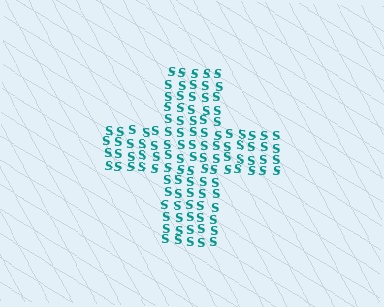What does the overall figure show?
The overall figure shows a cross.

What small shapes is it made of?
It is made of small letter S's.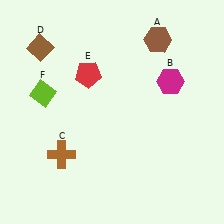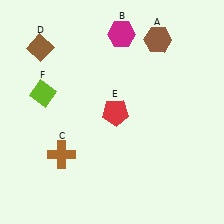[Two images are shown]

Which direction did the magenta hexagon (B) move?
The magenta hexagon (B) moved left.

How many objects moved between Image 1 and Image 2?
2 objects moved between the two images.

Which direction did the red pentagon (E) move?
The red pentagon (E) moved down.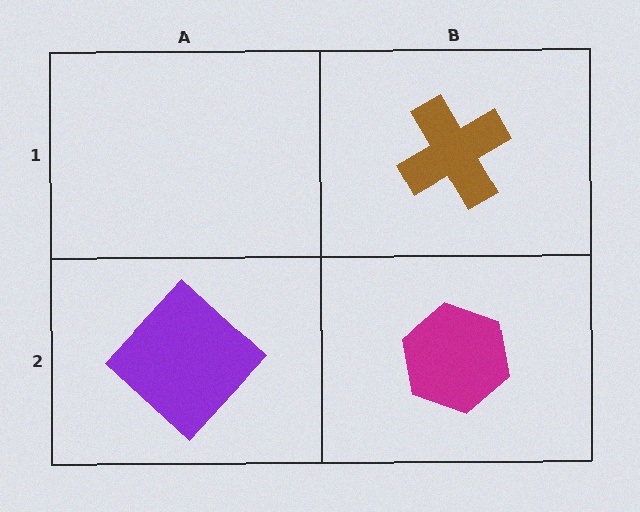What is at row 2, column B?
A magenta hexagon.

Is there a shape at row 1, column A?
No, that cell is empty.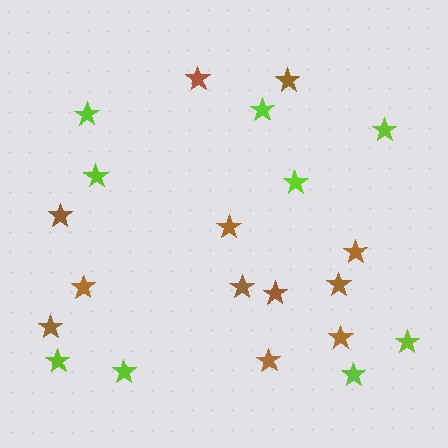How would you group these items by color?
There are 2 groups: one group of brown stars (12) and one group of lime stars (9).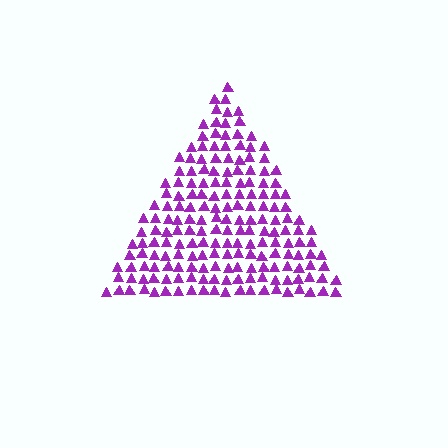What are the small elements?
The small elements are triangles.